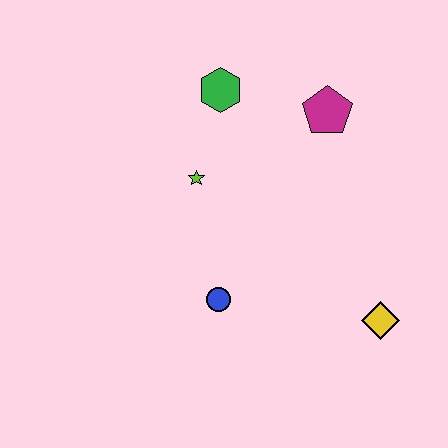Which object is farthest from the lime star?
The yellow diamond is farthest from the lime star.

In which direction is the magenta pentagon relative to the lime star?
The magenta pentagon is to the right of the lime star.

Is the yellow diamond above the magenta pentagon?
No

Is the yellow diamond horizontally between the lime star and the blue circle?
No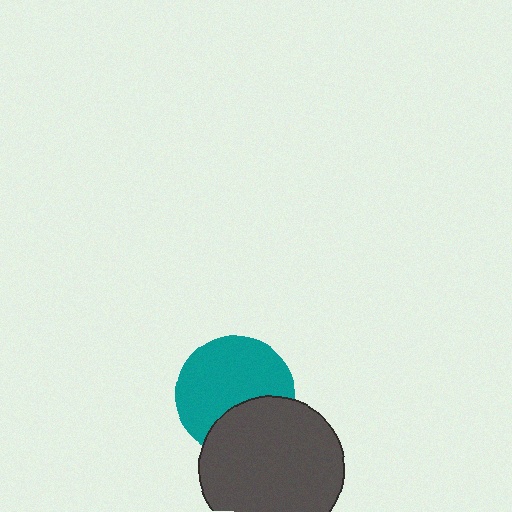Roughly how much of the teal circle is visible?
Most of it is visible (roughly 67%).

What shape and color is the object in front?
The object in front is a dark gray circle.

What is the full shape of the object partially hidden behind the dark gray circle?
The partially hidden object is a teal circle.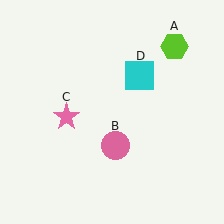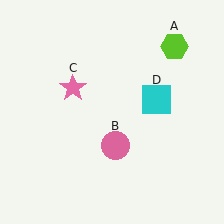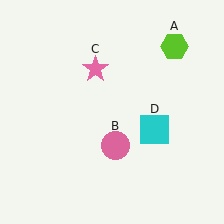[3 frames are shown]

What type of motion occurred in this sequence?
The pink star (object C), cyan square (object D) rotated clockwise around the center of the scene.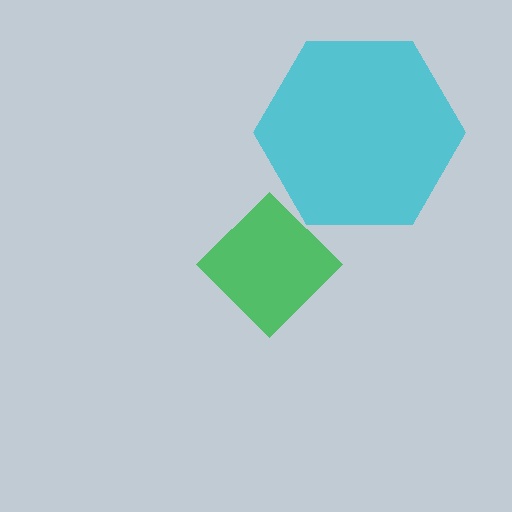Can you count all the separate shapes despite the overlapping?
Yes, there are 2 separate shapes.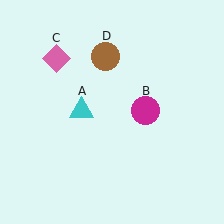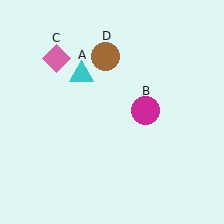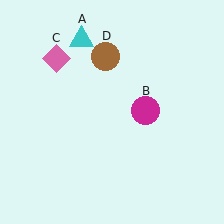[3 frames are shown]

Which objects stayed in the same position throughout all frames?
Magenta circle (object B) and pink diamond (object C) and brown circle (object D) remained stationary.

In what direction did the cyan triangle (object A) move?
The cyan triangle (object A) moved up.